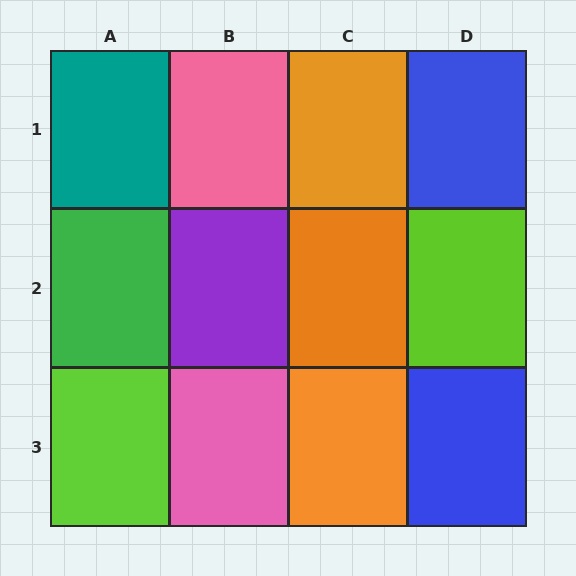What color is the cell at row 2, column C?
Orange.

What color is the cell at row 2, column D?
Lime.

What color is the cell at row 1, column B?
Pink.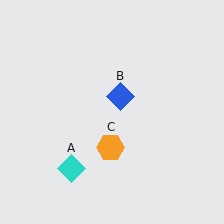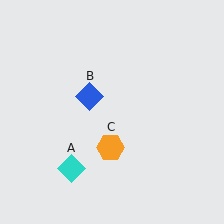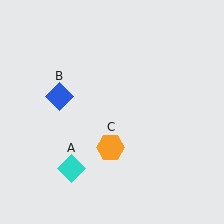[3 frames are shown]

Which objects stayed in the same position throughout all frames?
Cyan diamond (object A) and orange hexagon (object C) remained stationary.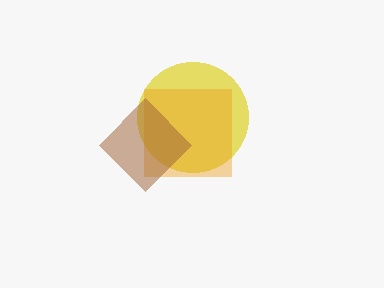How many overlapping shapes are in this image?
There are 3 overlapping shapes in the image.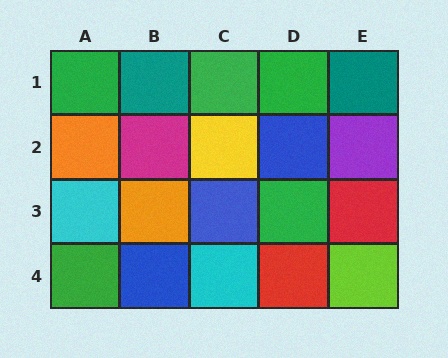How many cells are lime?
1 cell is lime.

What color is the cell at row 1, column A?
Green.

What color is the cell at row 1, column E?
Teal.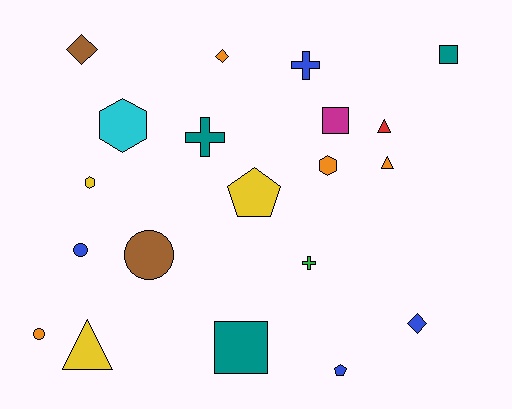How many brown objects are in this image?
There are 2 brown objects.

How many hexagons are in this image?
There are 3 hexagons.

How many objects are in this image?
There are 20 objects.